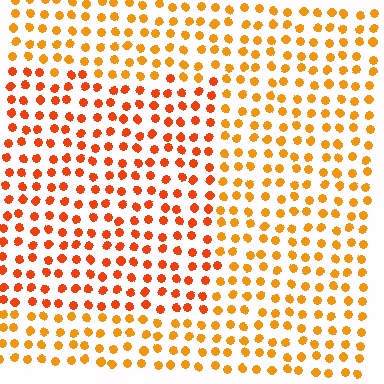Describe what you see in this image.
The image is filled with small orange elements in a uniform arrangement. A rectangle-shaped region is visible where the elements are tinted to a slightly different hue, forming a subtle color boundary.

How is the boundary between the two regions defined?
The boundary is defined purely by a slight shift in hue (about 23 degrees). Spacing, size, and orientation are identical on both sides.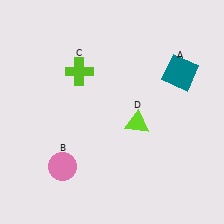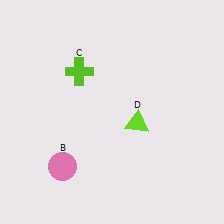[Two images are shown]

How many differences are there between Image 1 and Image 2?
There is 1 difference between the two images.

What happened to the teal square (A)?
The teal square (A) was removed in Image 2. It was in the top-right area of Image 1.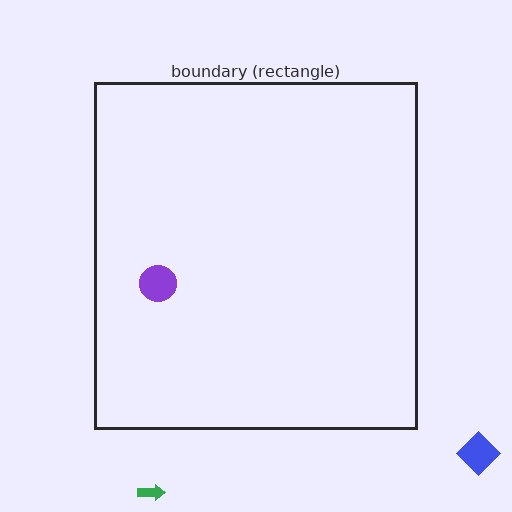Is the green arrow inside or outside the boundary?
Outside.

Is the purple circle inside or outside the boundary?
Inside.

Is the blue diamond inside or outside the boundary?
Outside.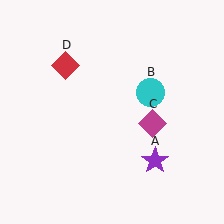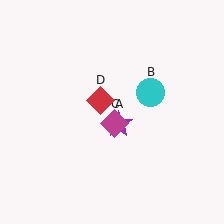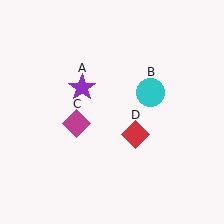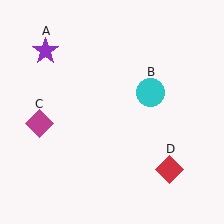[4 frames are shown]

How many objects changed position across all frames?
3 objects changed position: purple star (object A), magenta diamond (object C), red diamond (object D).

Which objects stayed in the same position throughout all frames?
Cyan circle (object B) remained stationary.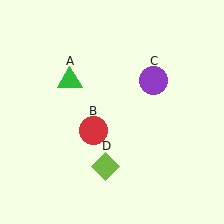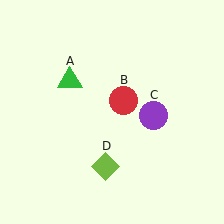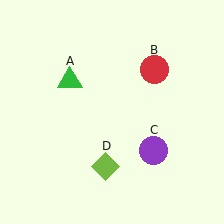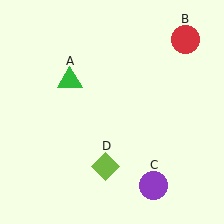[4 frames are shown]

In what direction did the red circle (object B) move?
The red circle (object B) moved up and to the right.